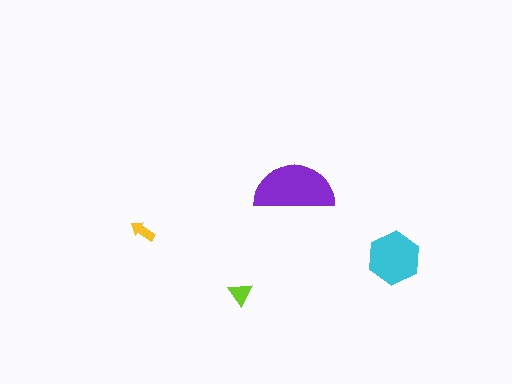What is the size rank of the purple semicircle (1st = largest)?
1st.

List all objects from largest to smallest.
The purple semicircle, the cyan hexagon, the lime triangle, the yellow arrow.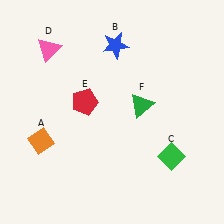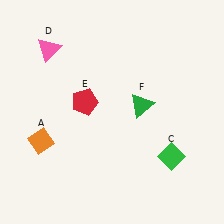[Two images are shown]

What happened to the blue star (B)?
The blue star (B) was removed in Image 2. It was in the top-right area of Image 1.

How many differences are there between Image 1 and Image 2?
There is 1 difference between the two images.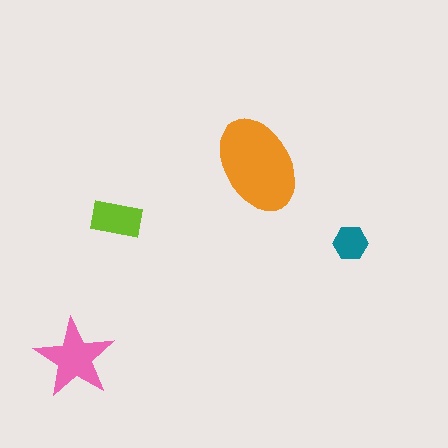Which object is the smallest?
The teal hexagon.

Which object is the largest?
The orange ellipse.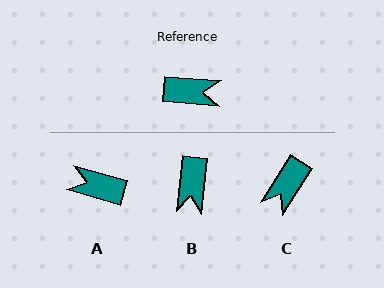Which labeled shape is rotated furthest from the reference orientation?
A, about 168 degrees away.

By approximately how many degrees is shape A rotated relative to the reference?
Approximately 168 degrees counter-clockwise.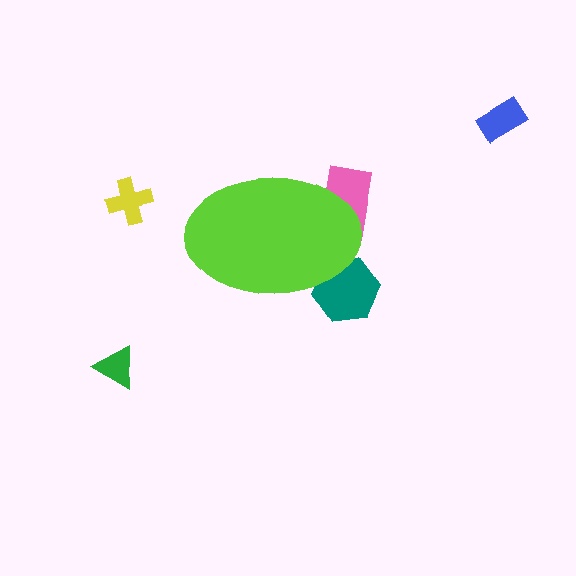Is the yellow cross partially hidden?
No, the yellow cross is fully visible.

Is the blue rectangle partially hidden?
No, the blue rectangle is fully visible.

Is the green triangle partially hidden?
No, the green triangle is fully visible.